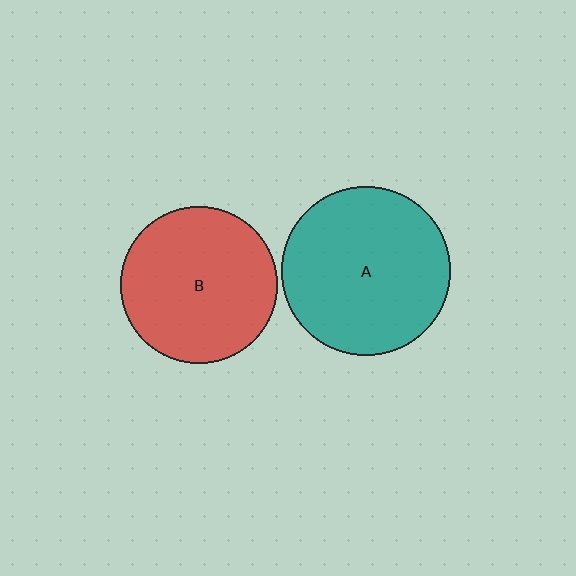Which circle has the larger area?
Circle A (teal).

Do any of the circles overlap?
No, none of the circles overlap.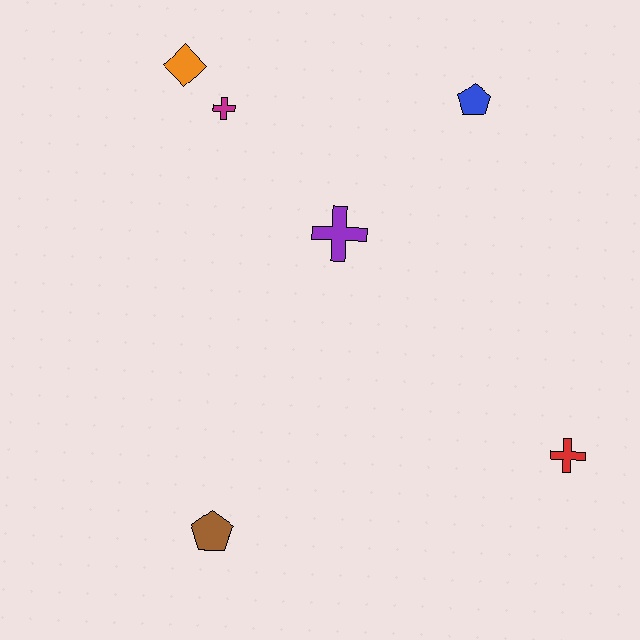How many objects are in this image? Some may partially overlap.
There are 6 objects.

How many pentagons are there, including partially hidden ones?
There are 2 pentagons.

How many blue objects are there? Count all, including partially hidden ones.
There is 1 blue object.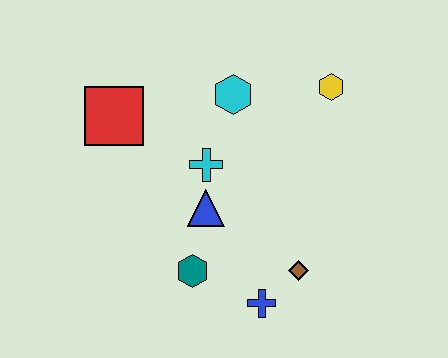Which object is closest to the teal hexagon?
The blue triangle is closest to the teal hexagon.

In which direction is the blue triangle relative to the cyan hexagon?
The blue triangle is below the cyan hexagon.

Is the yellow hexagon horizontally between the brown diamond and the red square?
No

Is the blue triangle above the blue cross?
Yes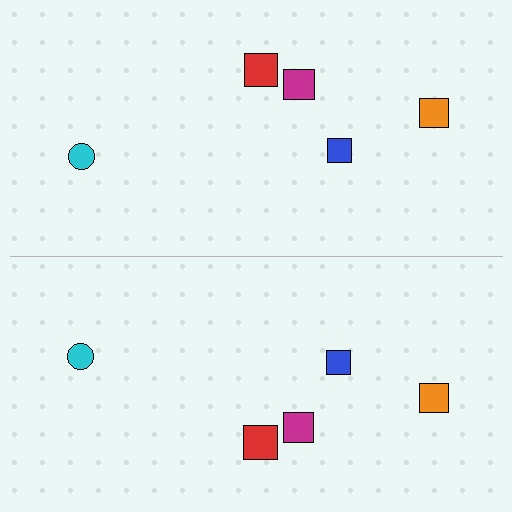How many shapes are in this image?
There are 10 shapes in this image.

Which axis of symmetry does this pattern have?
The pattern has a horizontal axis of symmetry running through the center of the image.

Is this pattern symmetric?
Yes, this pattern has bilateral (reflection) symmetry.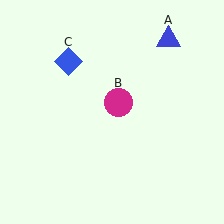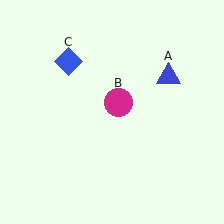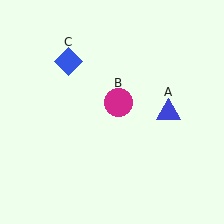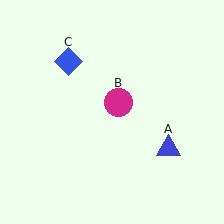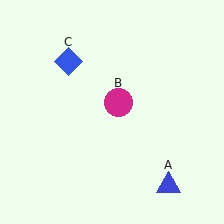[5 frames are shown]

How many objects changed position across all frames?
1 object changed position: blue triangle (object A).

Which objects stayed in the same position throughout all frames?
Magenta circle (object B) and blue diamond (object C) remained stationary.